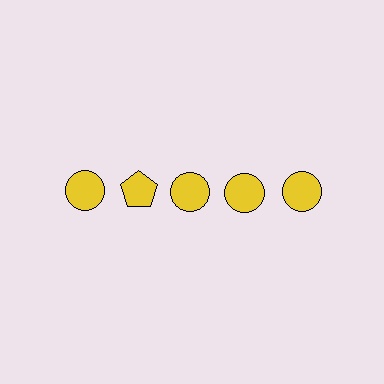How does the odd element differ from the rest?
It has a different shape: pentagon instead of circle.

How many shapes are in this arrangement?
There are 5 shapes arranged in a grid pattern.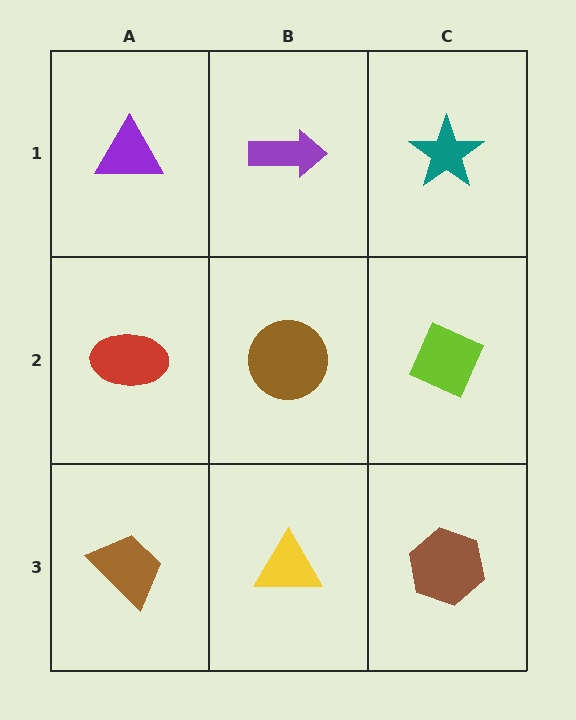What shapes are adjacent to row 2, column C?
A teal star (row 1, column C), a brown hexagon (row 3, column C), a brown circle (row 2, column B).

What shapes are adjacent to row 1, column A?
A red ellipse (row 2, column A), a purple arrow (row 1, column B).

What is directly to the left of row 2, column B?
A red ellipse.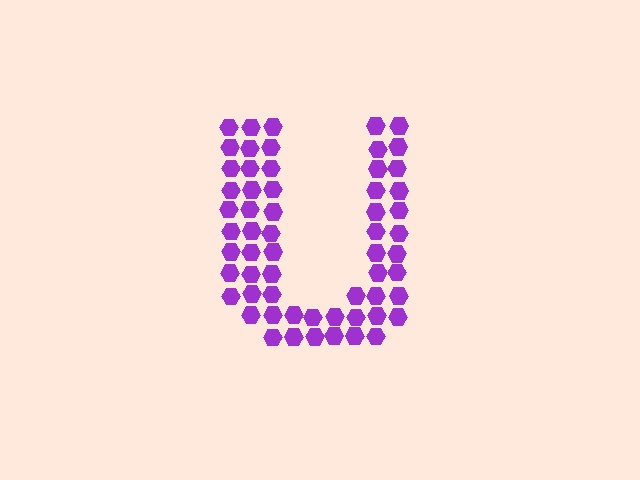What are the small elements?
The small elements are hexagons.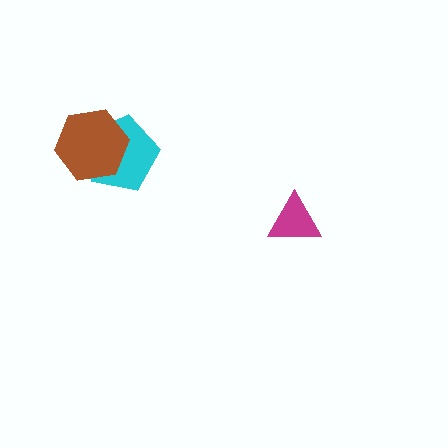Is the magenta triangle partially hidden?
No, no other shape covers it.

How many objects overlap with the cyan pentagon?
1 object overlaps with the cyan pentagon.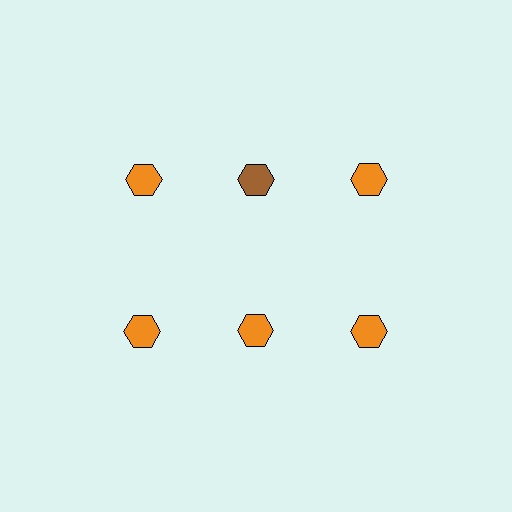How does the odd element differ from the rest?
It has a different color: brown instead of orange.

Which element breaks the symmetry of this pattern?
The brown hexagon in the top row, second from left column breaks the symmetry. All other shapes are orange hexagons.